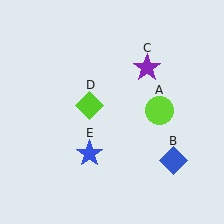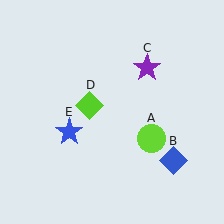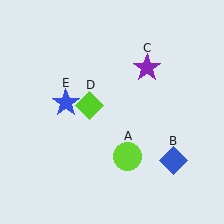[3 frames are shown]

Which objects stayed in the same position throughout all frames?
Blue diamond (object B) and purple star (object C) and lime diamond (object D) remained stationary.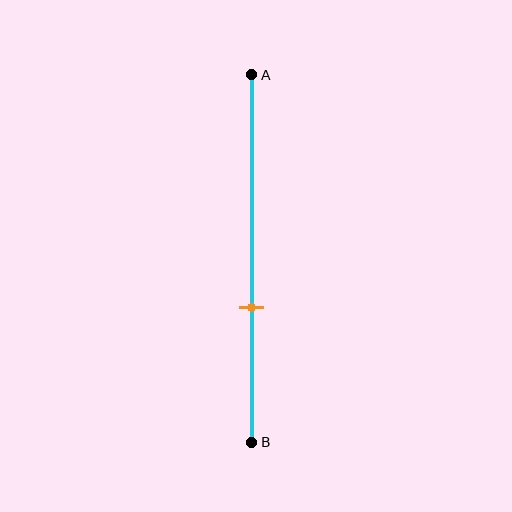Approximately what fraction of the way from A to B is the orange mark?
The orange mark is approximately 65% of the way from A to B.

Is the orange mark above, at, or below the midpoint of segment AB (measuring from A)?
The orange mark is below the midpoint of segment AB.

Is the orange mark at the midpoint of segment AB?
No, the mark is at about 65% from A, not at the 50% midpoint.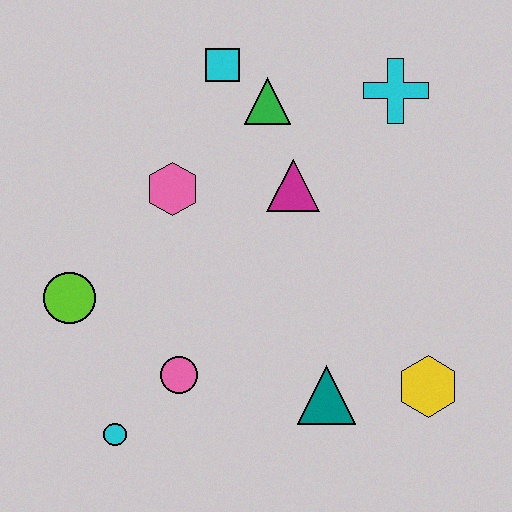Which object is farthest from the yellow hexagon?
The cyan square is farthest from the yellow hexagon.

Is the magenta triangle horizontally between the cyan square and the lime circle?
No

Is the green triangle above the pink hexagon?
Yes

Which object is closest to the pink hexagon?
The magenta triangle is closest to the pink hexagon.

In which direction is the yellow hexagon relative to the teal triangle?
The yellow hexagon is to the right of the teal triangle.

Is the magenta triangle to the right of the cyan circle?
Yes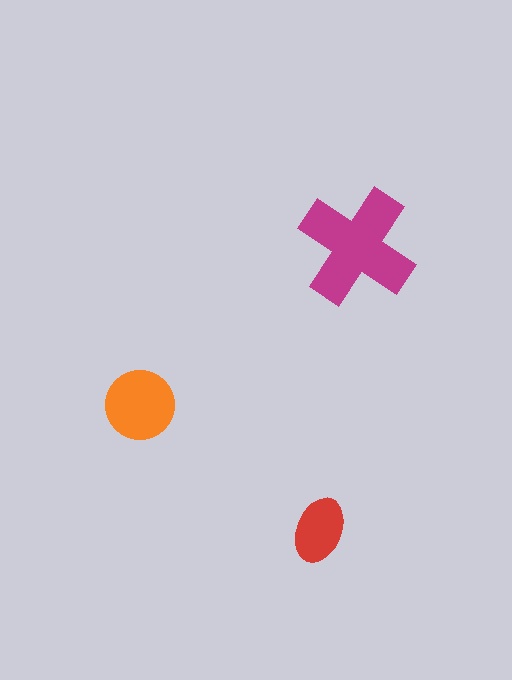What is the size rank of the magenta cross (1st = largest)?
1st.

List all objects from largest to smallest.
The magenta cross, the orange circle, the red ellipse.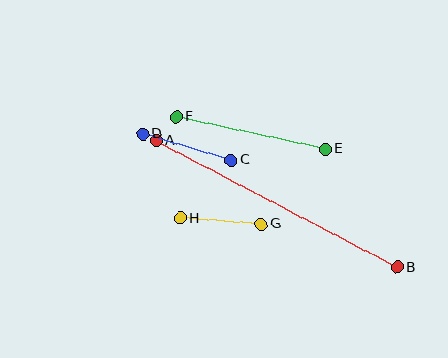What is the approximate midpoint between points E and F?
The midpoint is at approximately (251, 133) pixels.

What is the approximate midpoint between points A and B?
The midpoint is at approximately (276, 204) pixels.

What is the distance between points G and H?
The distance is approximately 81 pixels.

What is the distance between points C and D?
The distance is approximately 92 pixels.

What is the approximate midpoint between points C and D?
The midpoint is at approximately (187, 147) pixels.